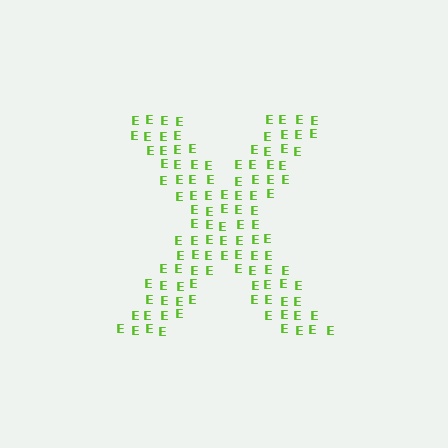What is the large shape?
The large shape is the letter X.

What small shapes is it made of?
It is made of small letter E's.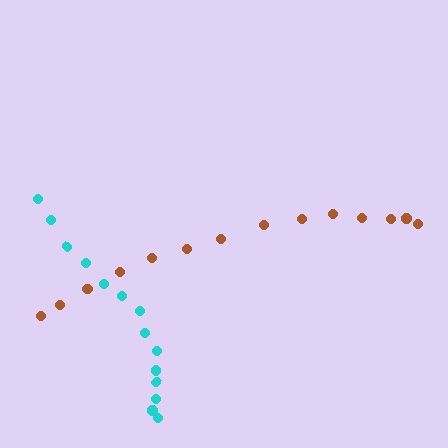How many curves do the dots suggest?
There are 2 distinct paths.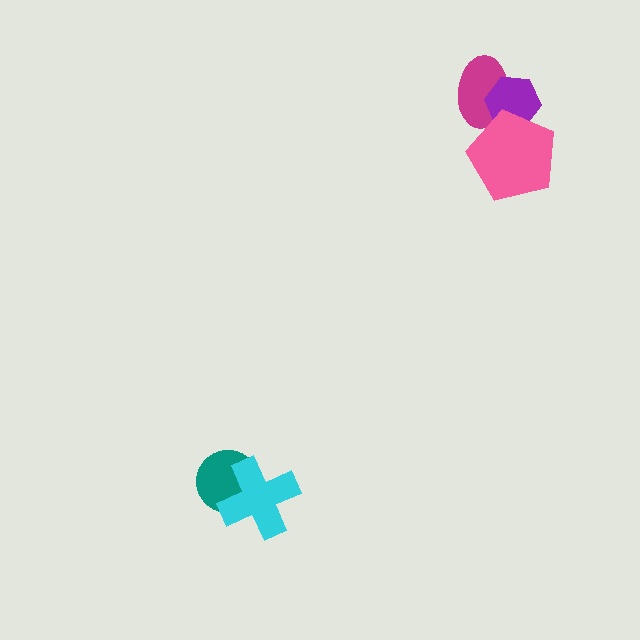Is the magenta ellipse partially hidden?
Yes, it is partially covered by another shape.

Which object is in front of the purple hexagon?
The pink pentagon is in front of the purple hexagon.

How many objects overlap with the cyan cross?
1 object overlaps with the cyan cross.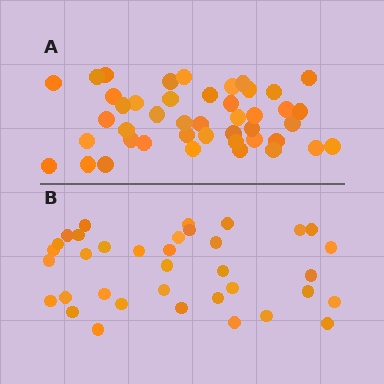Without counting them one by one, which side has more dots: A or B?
Region A (the top region) has more dots.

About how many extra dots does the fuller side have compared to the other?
Region A has roughly 8 or so more dots than region B.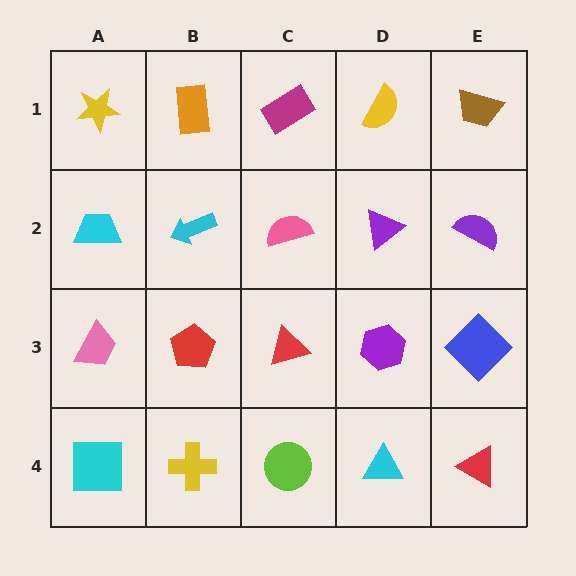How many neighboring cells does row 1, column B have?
3.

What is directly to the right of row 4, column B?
A lime circle.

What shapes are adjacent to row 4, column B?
A red pentagon (row 3, column B), a cyan square (row 4, column A), a lime circle (row 4, column C).